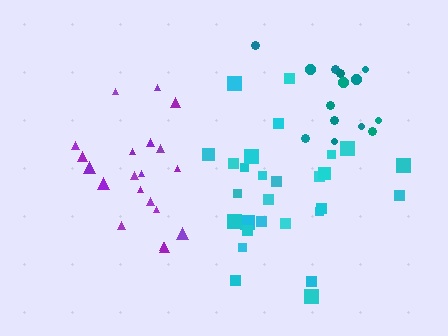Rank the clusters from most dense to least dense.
teal, purple, cyan.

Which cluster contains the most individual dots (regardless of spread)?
Cyan (29).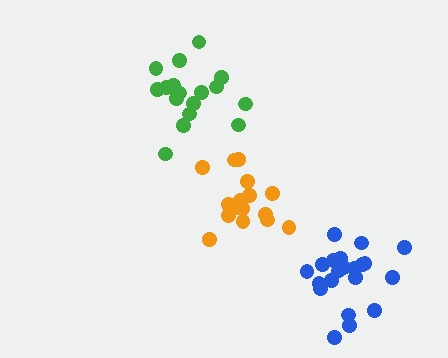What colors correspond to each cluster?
The clusters are colored: blue, green, orange.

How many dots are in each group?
Group 1: 21 dots, Group 2: 17 dots, Group 3: 16 dots (54 total).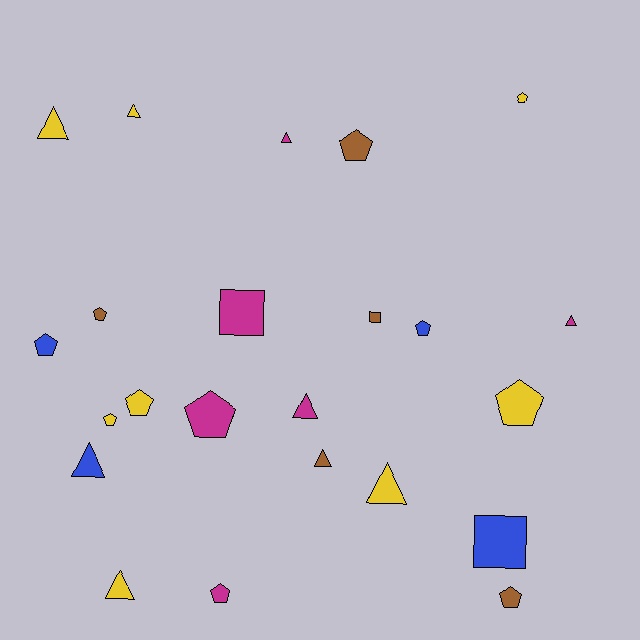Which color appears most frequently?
Yellow, with 8 objects.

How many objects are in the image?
There are 23 objects.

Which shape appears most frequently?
Pentagon, with 11 objects.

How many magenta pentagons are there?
There are 2 magenta pentagons.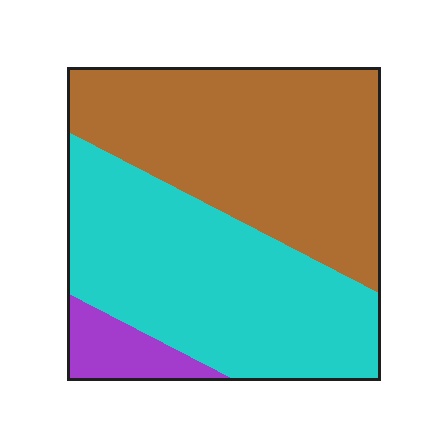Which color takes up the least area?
Purple, at roughly 10%.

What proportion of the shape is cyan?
Cyan covers about 45% of the shape.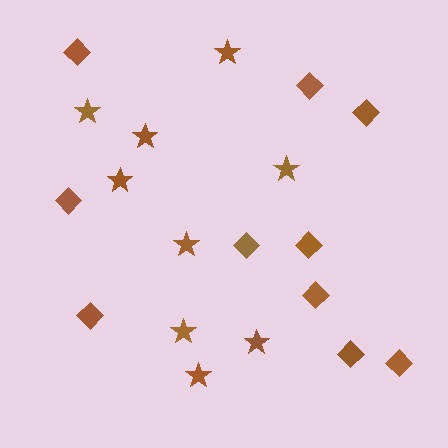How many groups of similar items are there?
There are 2 groups: one group of diamonds (10) and one group of stars (9).